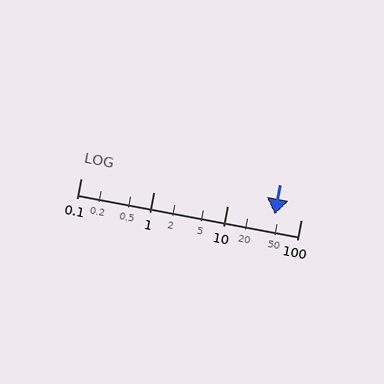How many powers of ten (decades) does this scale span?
The scale spans 3 decades, from 0.1 to 100.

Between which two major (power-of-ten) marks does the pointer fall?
The pointer is between 10 and 100.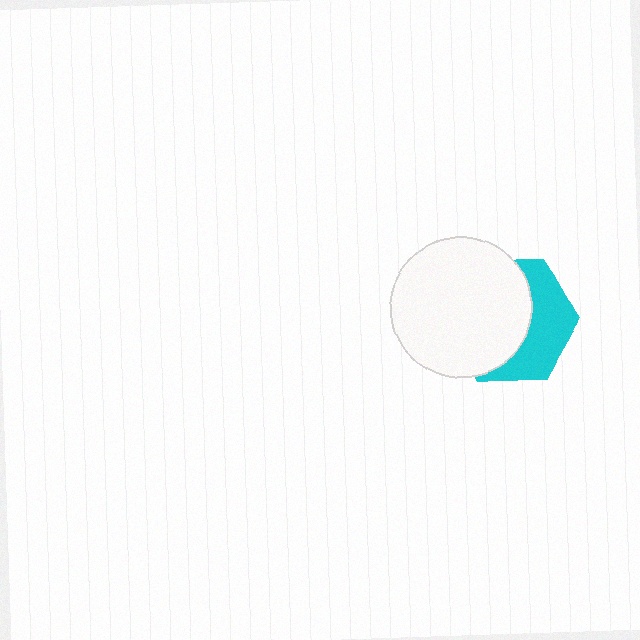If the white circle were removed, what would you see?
You would see the complete cyan hexagon.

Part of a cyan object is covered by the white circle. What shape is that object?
It is a hexagon.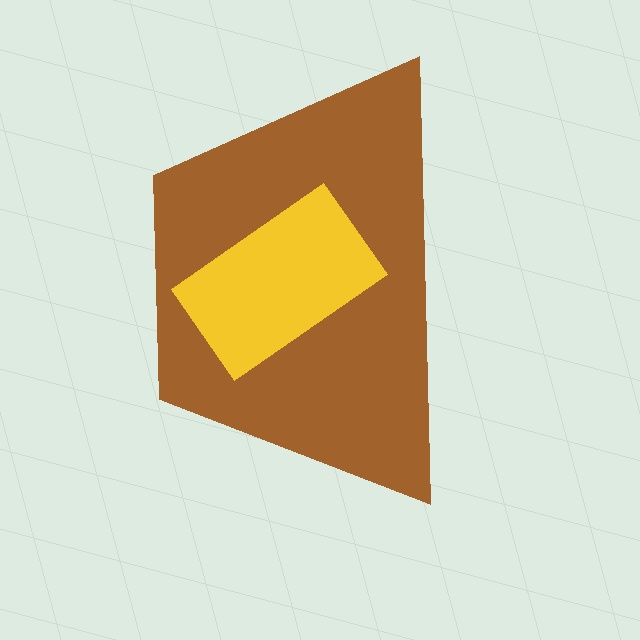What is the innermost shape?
The yellow rectangle.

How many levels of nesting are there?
2.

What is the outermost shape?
The brown trapezoid.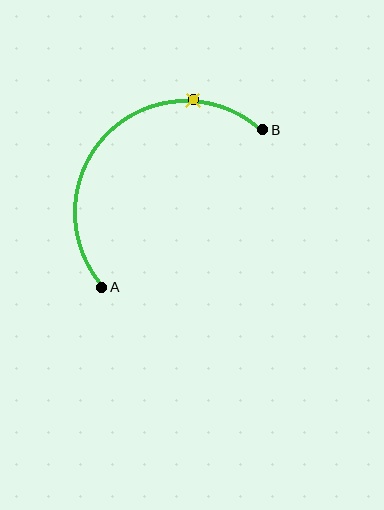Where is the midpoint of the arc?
The arc midpoint is the point on the curve farthest from the straight line joining A and B. It sits above and to the left of that line.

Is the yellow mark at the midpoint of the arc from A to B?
No. The yellow mark lies on the arc but is closer to endpoint B. The arc midpoint would be at the point on the curve equidistant along the arc from both A and B.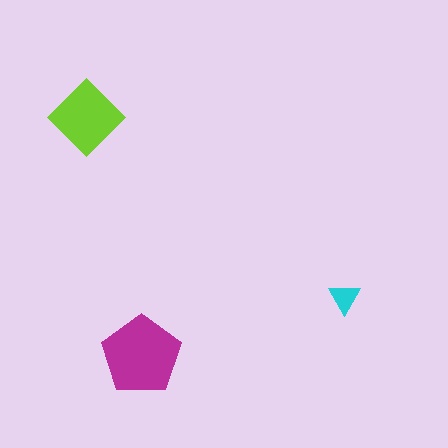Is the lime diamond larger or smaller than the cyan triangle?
Larger.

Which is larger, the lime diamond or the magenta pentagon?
The magenta pentagon.